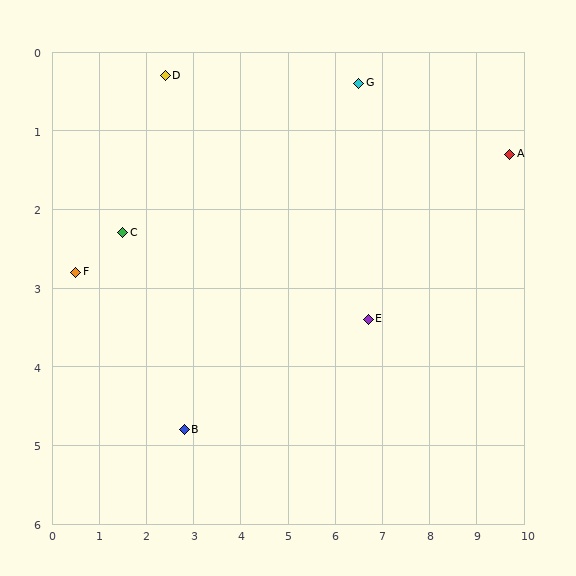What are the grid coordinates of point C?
Point C is at approximately (1.5, 2.3).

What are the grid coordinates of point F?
Point F is at approximately (0.5, 2.8).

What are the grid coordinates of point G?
Point G is at approximately (6.5, 0.4).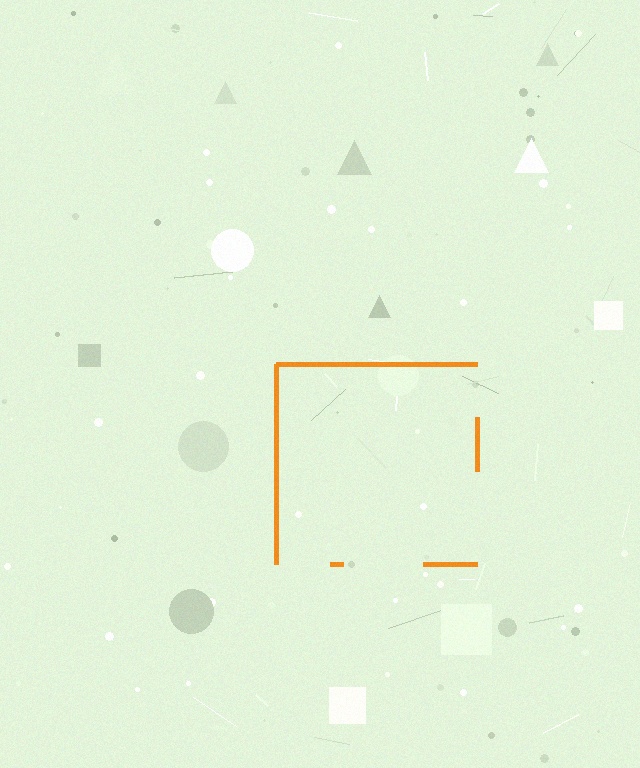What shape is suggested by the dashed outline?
The dashed outline suggests a square.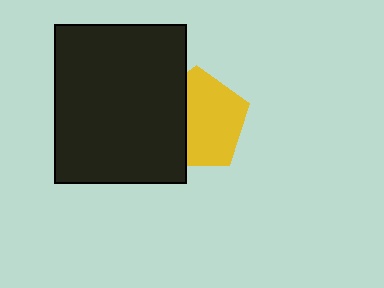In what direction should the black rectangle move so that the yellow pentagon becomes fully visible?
The black rectangle should move left. That is the shortest direction to clear the overlap and leave the yellow pentagon fully visible.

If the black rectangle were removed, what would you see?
You would see the complete yellow pentagon.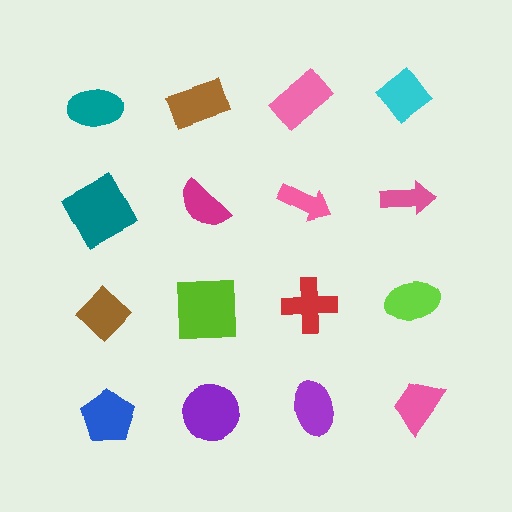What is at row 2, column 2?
A magenta semicircle.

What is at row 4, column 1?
A blue pentagon.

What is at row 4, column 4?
A pink trapezoid.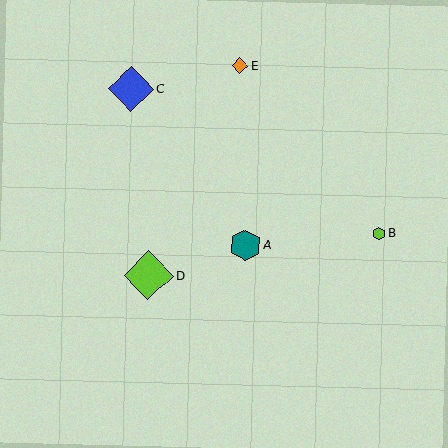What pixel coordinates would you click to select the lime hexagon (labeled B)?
Click at (379, 233) to select the lime hexagon B.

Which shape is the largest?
The lime diamond (labeled D) is the largest.